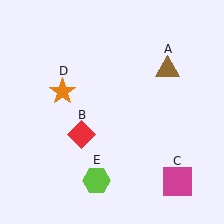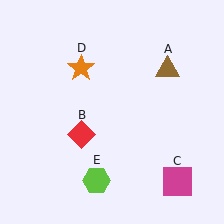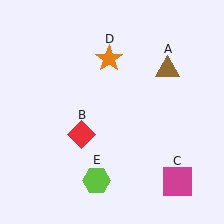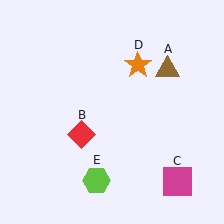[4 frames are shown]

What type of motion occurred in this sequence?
The orange star (object D) rotated clockwise around the center of the scene.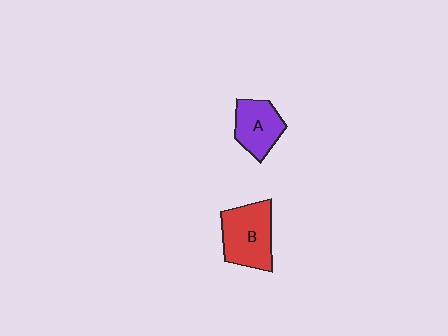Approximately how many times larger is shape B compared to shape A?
Approximately 1.3 times.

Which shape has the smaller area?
Shape A (purple).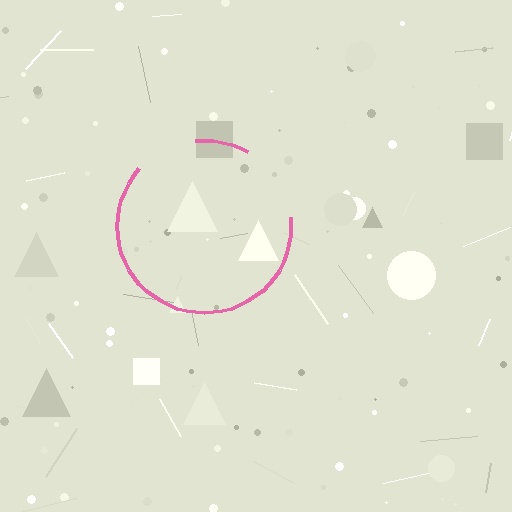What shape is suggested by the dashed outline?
The dashed outline suggests a circle.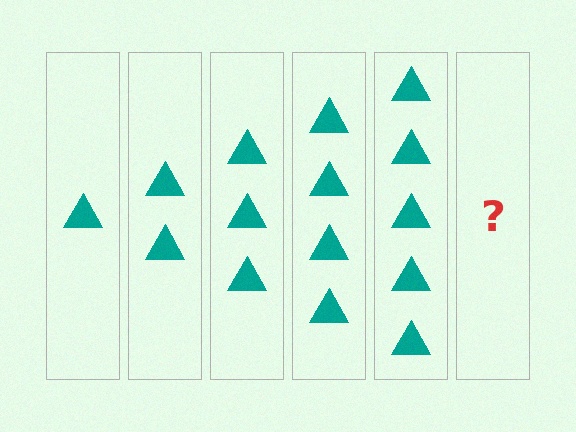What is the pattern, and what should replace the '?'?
The pattern is that each step adds one more triangle. The '?' should be 6 triangles.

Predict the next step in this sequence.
The next step is 6 triangles.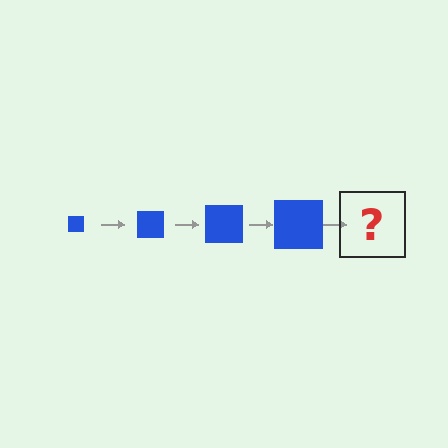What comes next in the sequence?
The next element should be a blue square, larger than the previous one.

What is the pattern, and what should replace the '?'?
The pattern is that the square gets progressively larger each step. The '?' should be a blue square, larger than the previous one.